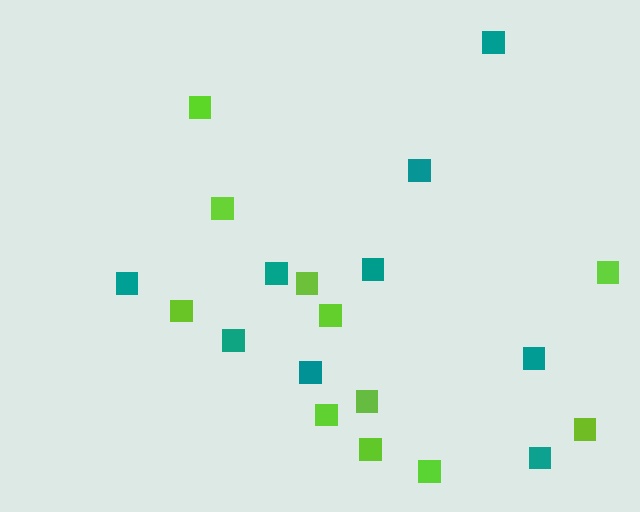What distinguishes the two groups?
There are 2 groups: one group of lime squares (11) and one group of teal squares (9).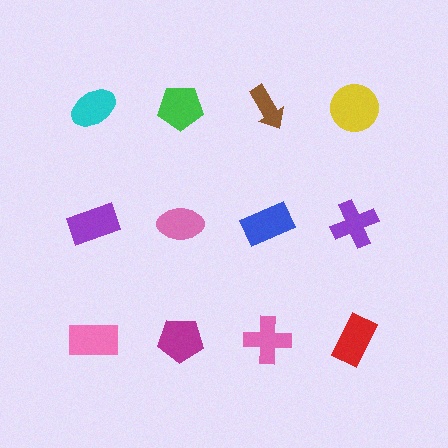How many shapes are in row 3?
4 shapes.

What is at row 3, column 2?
A magenta pentagon.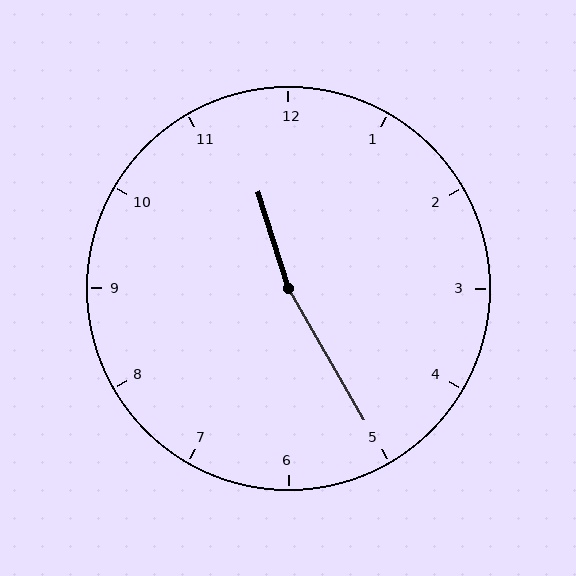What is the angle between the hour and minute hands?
Approximately 168 degrees.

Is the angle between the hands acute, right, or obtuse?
It is obtuse.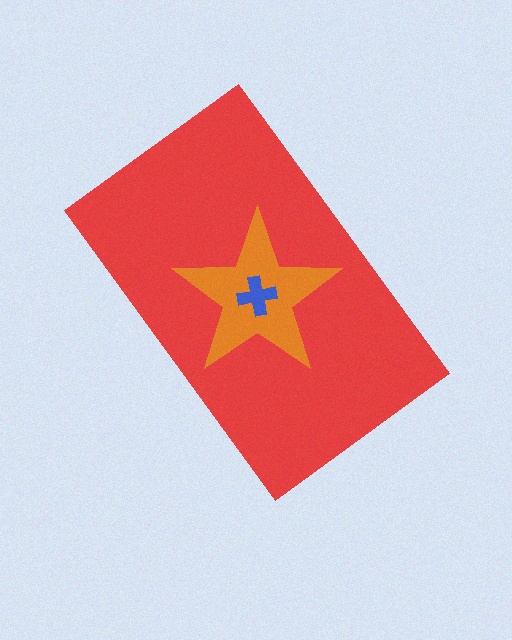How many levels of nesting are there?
3.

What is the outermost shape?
The red rectangle.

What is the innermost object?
The blue cross.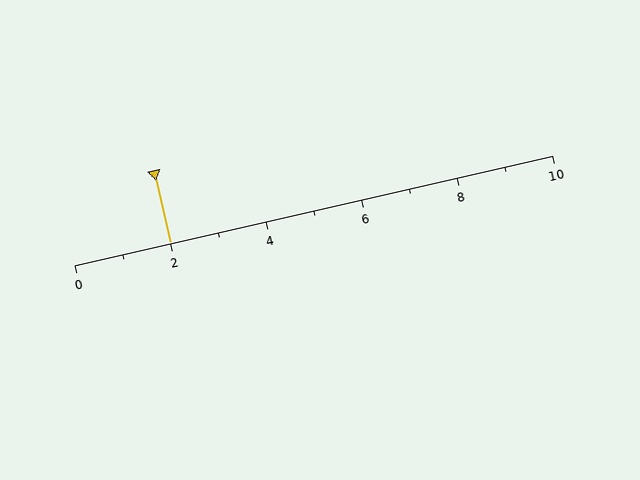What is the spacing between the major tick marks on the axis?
The major ticks are spaced 2 apart.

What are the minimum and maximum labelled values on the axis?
The axis runs from 0 to 10.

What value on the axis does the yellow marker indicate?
The marker indicates approximately 2.